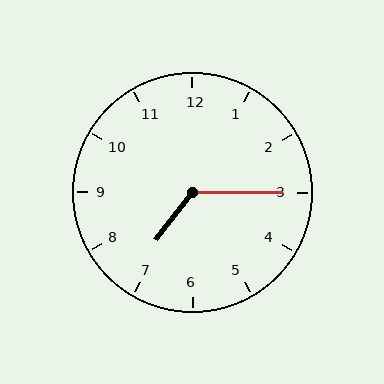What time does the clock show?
7:15.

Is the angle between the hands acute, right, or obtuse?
It is obtuse.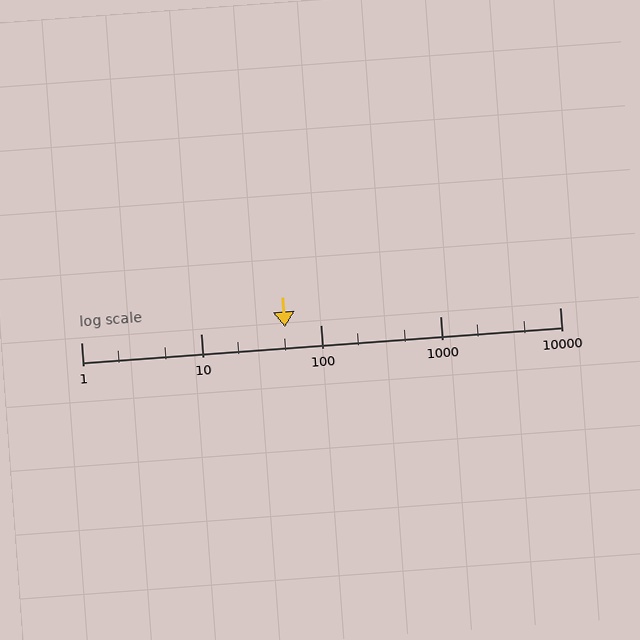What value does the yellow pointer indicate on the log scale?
The pointer indicates approximately 51.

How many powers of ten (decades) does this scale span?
The scale spans 4 decades, from 1 to 10000.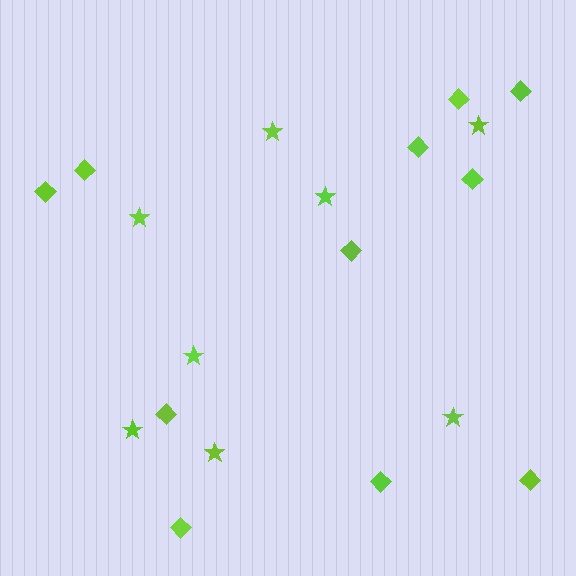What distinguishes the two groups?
There are 2 groups: one group of stars (8) and one group of diamonds (11).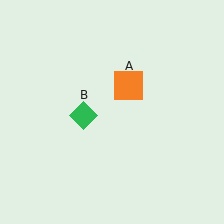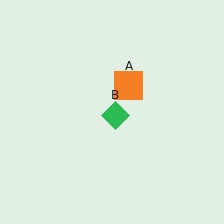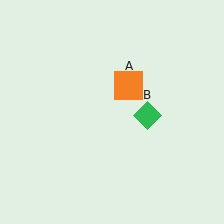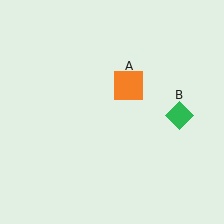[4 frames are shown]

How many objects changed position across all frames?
1 object changed position: green diamond (object B).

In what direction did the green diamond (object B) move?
The green diamond (object B) moved right.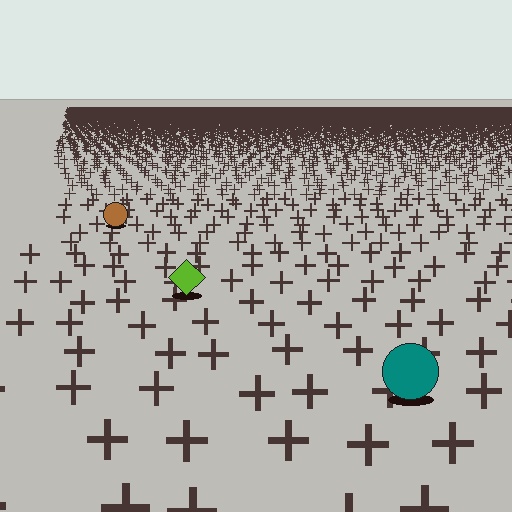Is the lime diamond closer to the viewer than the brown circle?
Yes. The lime diamond is closer — you can tell from the texture gradient: the ground texture is coarser near it.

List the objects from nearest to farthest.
From nearest to farthest: the teal circle, the lime diamond, the brown circle.